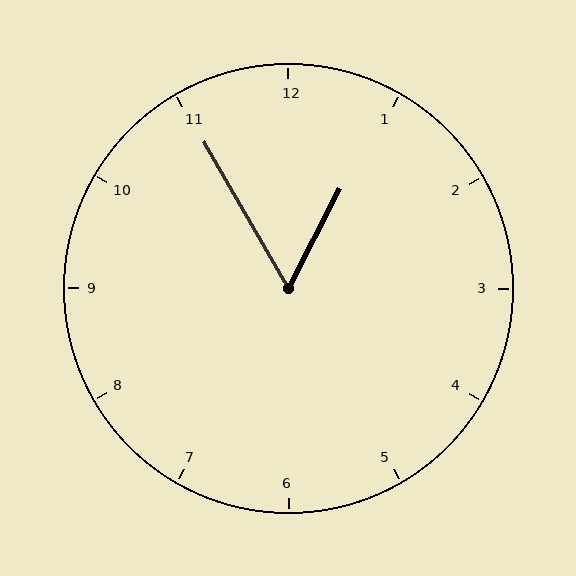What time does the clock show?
12:55.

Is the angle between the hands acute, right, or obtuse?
It is acute.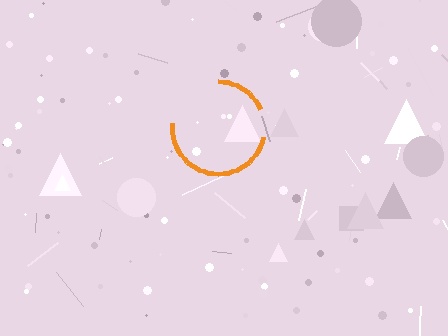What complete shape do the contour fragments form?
The contour fragments form a circle.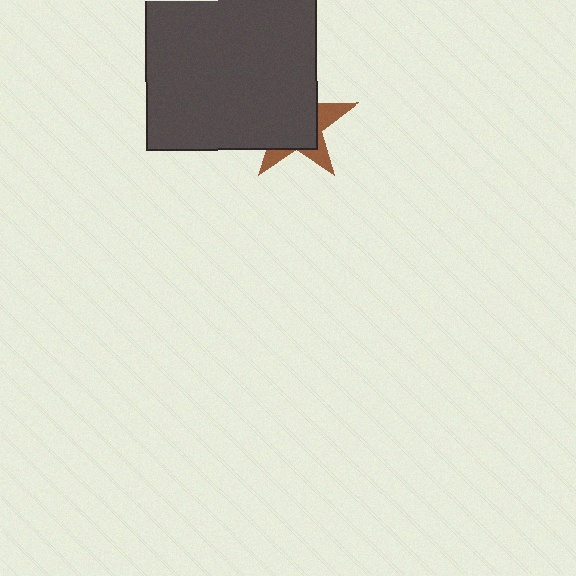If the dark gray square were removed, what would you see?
You would see the complete brown star.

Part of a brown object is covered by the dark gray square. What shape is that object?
It is a star.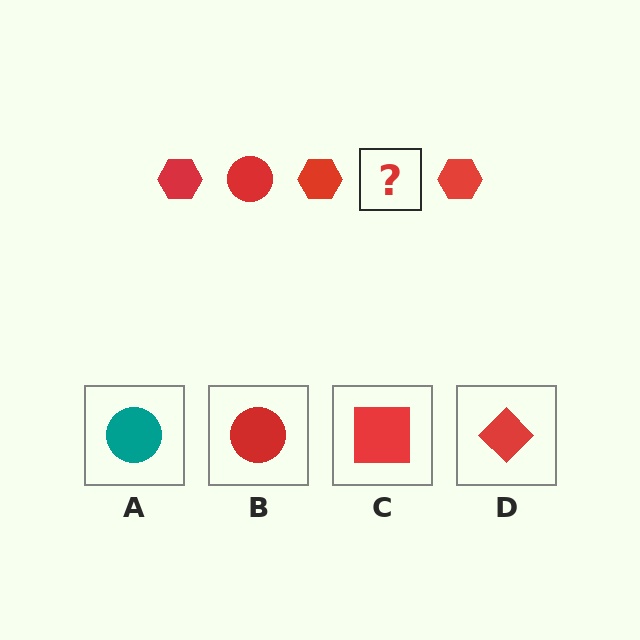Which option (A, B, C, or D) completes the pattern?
B.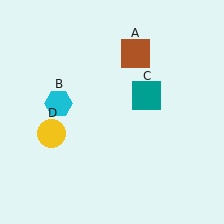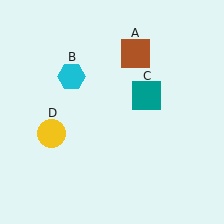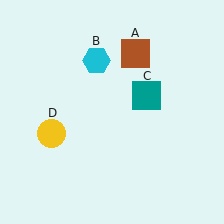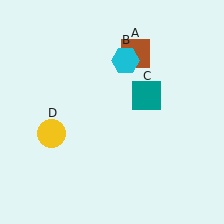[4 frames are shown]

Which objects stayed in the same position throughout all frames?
Brown square (object A) and teal square (object C) and yellow circle (object D) remained stationary.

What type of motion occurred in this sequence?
The cyan hexagon (object B) rotated clockwise around the center of the scene.